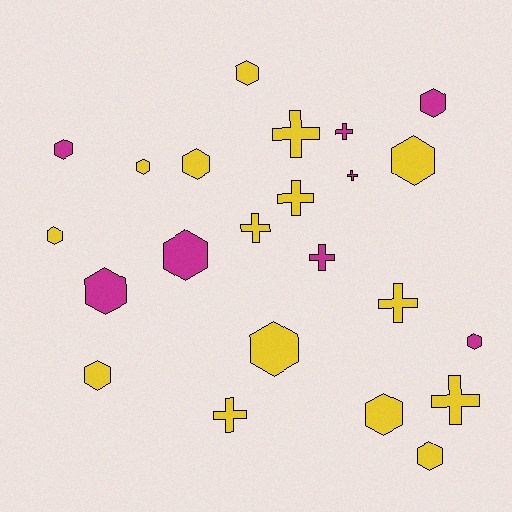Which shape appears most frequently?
Hexagon, with 14 objects.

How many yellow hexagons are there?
There are 9 yellow hexagons.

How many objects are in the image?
There are 23 objects.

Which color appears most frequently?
Yellow, with 15 objects.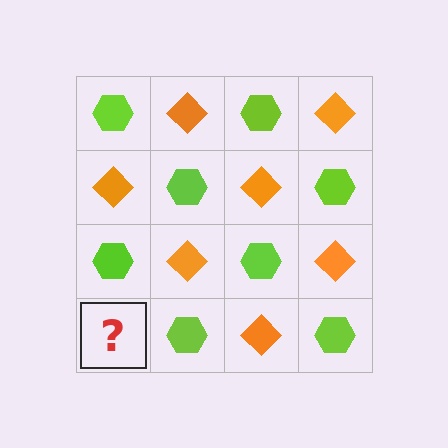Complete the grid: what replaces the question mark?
The question mark should be replaced with an orange diamond.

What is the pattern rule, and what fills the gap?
The rule is that it alternates lime hexagon and orange diamond in a checkerboard pattern. The gap should be filled with an orange diamond.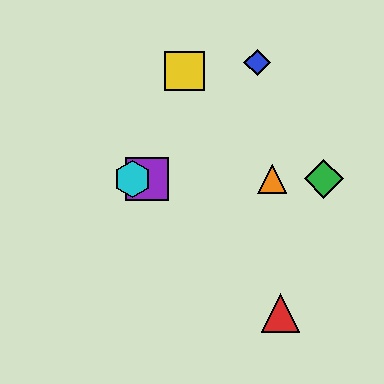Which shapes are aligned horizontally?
The green diamond, the purple square, the orange triangle, the cyan hexagon are aligned horizontally.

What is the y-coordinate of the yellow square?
The yellow square is at y≈71.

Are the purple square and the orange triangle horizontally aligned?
Yes, both are at y≈179.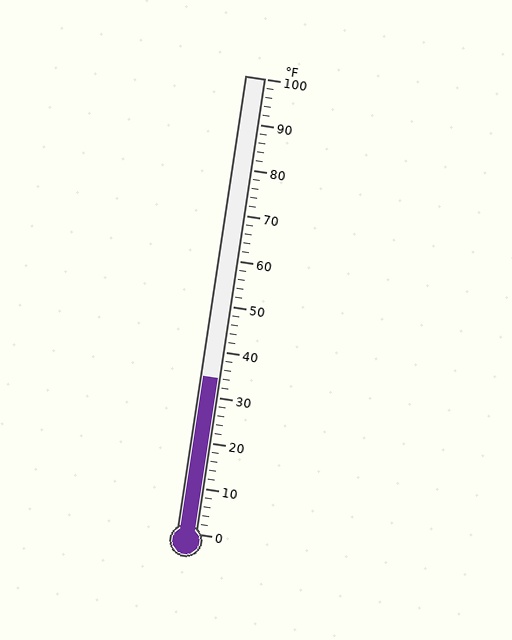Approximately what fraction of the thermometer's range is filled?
The thermometer is filled to approximately 35% of its range.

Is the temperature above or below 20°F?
The temperature is above 20°F.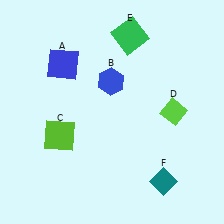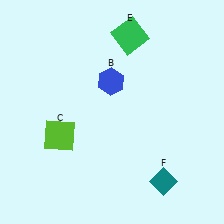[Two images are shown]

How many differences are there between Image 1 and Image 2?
There are 2 differences between the two images.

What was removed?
The blue square (A), the lime diamond (D) were removed in Image 2.